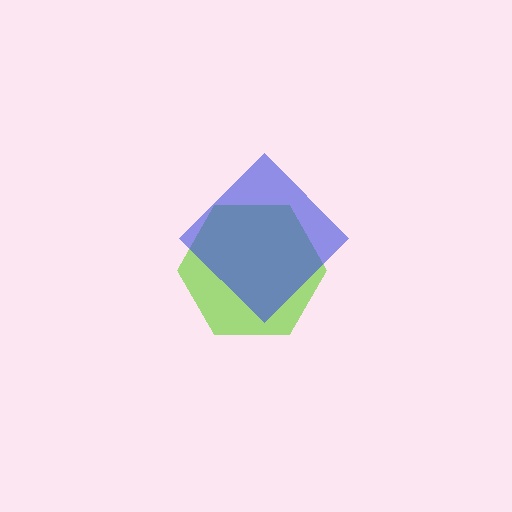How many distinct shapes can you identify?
There are 2 distinct shapes: a lime hexagon, a blue diamond.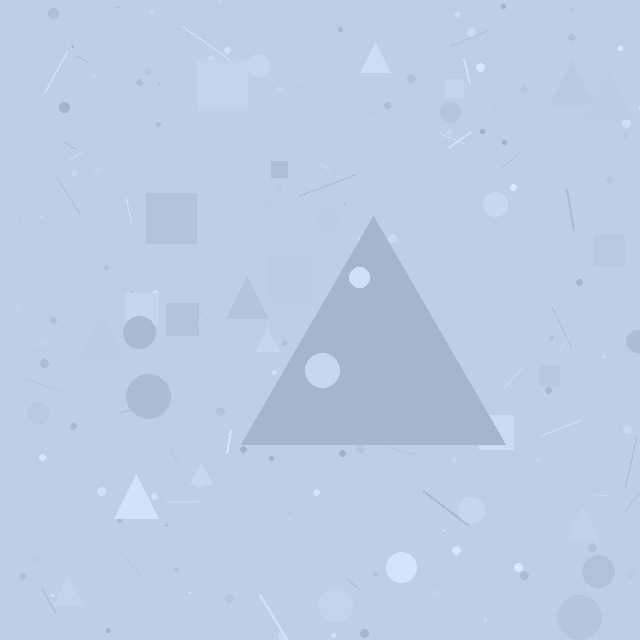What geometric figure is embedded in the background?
A triangle is embedded in the background.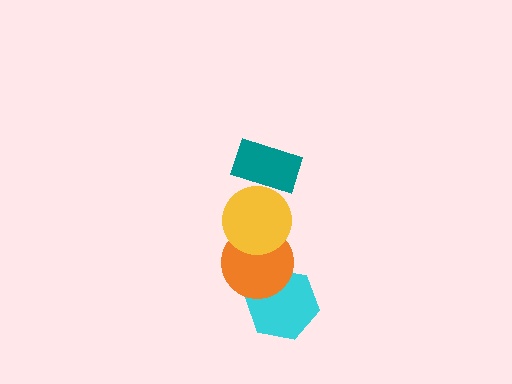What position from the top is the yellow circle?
The yellow circle is 2nd from the top.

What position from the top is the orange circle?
The orange circle is 3rd from the top.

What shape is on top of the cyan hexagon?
The orange circle is on top of the cyan hexagon.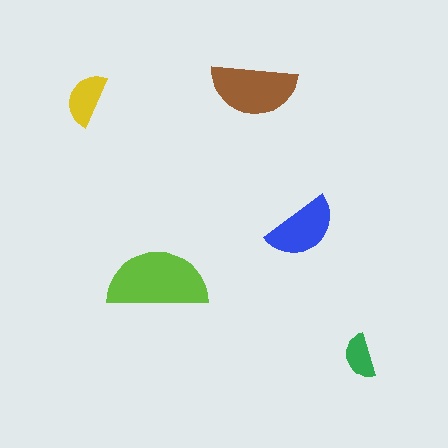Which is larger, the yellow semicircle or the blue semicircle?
The blue one.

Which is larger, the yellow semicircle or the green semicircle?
The yellow one.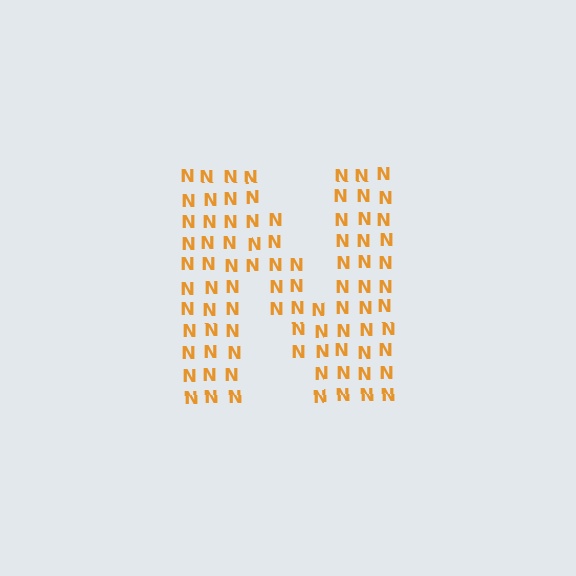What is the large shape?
The large shape is the letter N.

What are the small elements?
The small elements are letter N's.